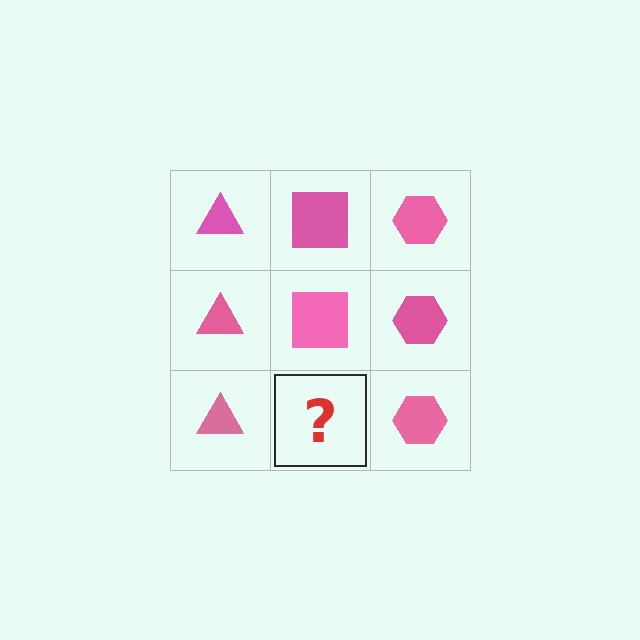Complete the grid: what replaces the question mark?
The question mark should be replaced with a pink square.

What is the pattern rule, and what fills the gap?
The rule is that each column has a consistent shape. The gap should be filled with a pink square.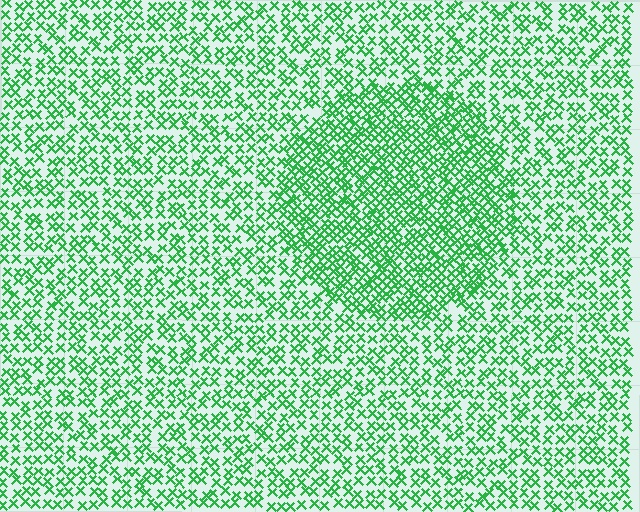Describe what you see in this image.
The image contains small green elements arranged at two different densities. A circle-shaped region is visible where the elements are more densely packed than the surrounding area.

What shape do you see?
I see a circle.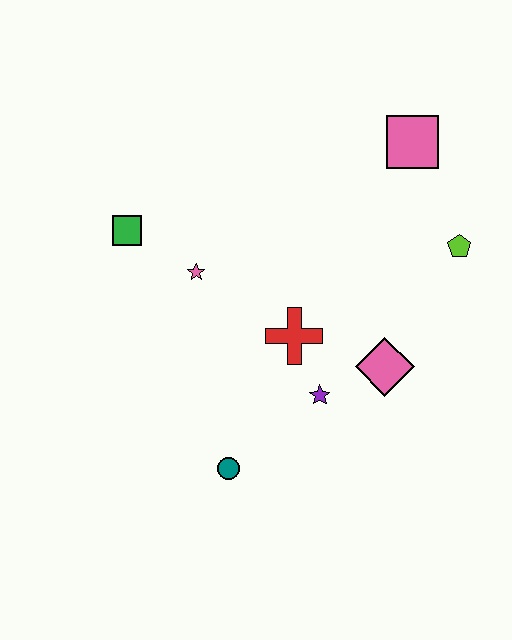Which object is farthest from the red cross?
The pink square is farthest from the red cross.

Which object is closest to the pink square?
The lime pentagon is closest to the pink square.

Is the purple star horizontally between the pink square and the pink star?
Yes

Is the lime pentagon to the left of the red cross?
No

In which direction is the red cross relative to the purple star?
The red cross is above the purple star.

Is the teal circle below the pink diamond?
Yes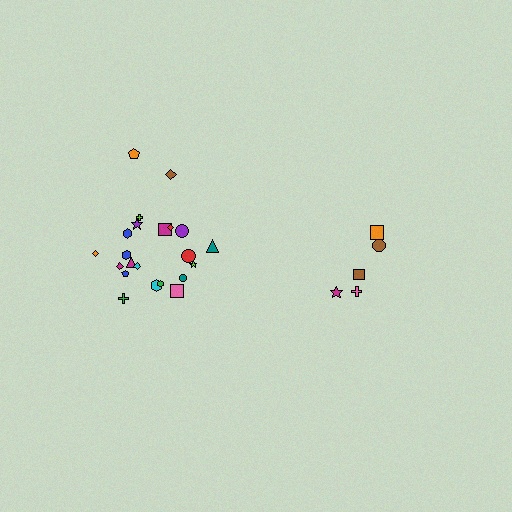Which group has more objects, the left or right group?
The left group.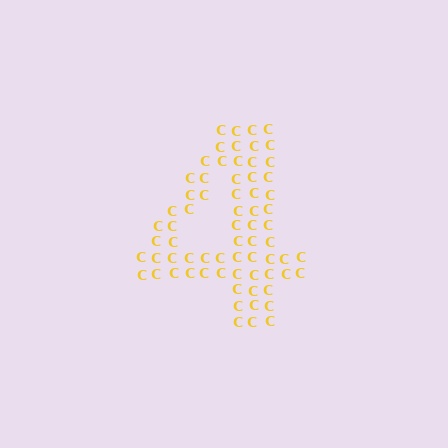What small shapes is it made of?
It is made of small letter C's.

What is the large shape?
The large shape is the digit 4.